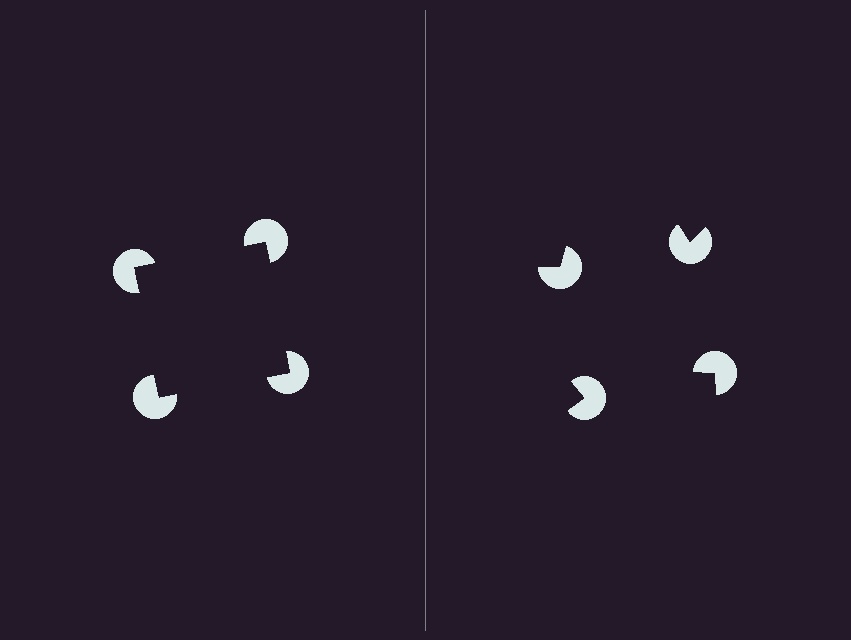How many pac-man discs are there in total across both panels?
8 — 4 on each side.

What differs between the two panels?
The pac-man discs are positioned identically on both sides; only the wedge orientations differ. On the left they align to a square; on the right they are misaligned.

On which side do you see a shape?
An illusory square appears on the left side. On the right side the wedge cuts are rotated, so no coherent shape forms.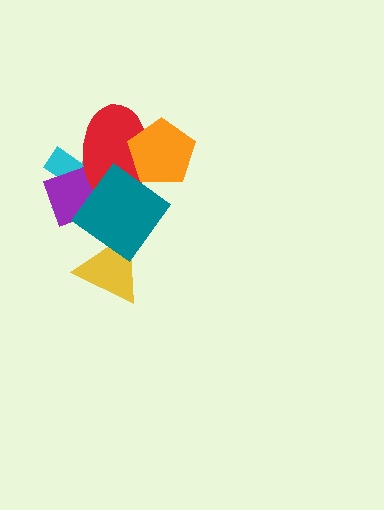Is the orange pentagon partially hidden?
Yes, it is partially covered by another shape.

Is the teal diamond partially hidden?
No, no other shape covers it.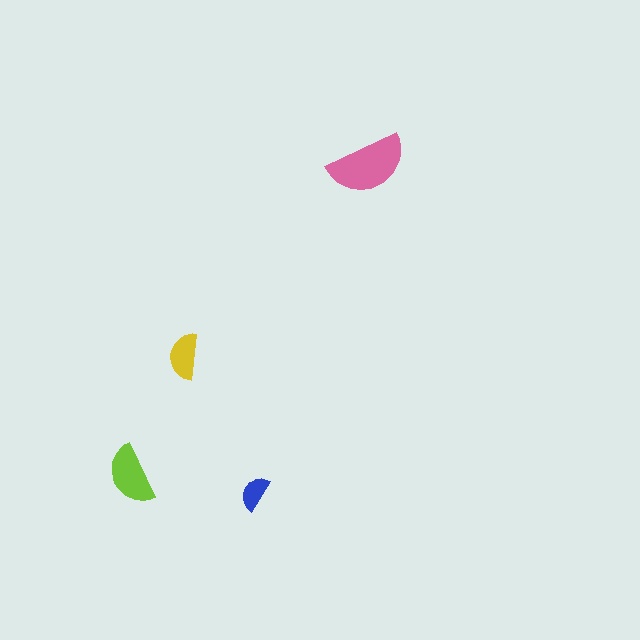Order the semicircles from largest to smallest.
the pink one, the lime one, the yellow one, the blue one.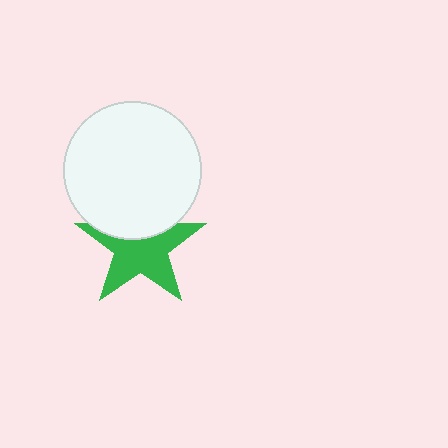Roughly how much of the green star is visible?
Most of it is visible (roughly 68%).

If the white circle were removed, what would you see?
You would see the complete green star.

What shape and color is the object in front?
The object in front is a white circle.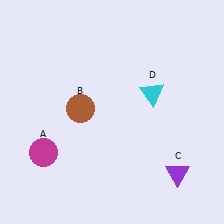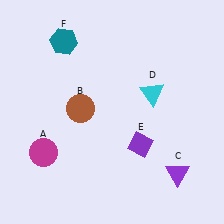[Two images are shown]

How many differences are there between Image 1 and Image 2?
There are 2 differences between the two images.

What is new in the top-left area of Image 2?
A teal hexagon (F) was added in the top-left area of Image 2.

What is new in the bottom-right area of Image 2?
A purple diamond (E) was added in the bottom-right area of Image 2.